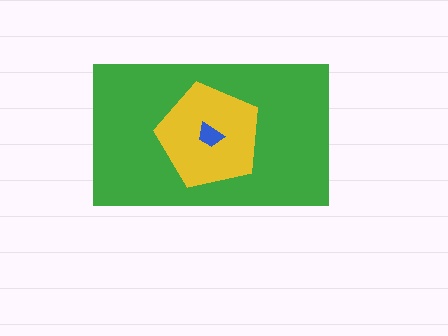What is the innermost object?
The blue trapezoid.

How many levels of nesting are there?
3.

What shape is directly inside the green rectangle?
The yellow pentagon.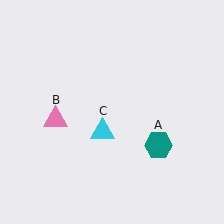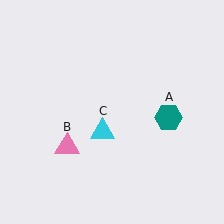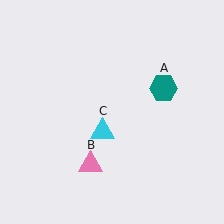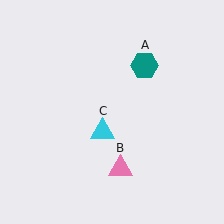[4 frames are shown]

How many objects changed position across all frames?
2 objects changed position: teal hexagon (object A), pink triangle (object B).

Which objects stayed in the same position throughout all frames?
Cyan triangle (object C) remained stationary.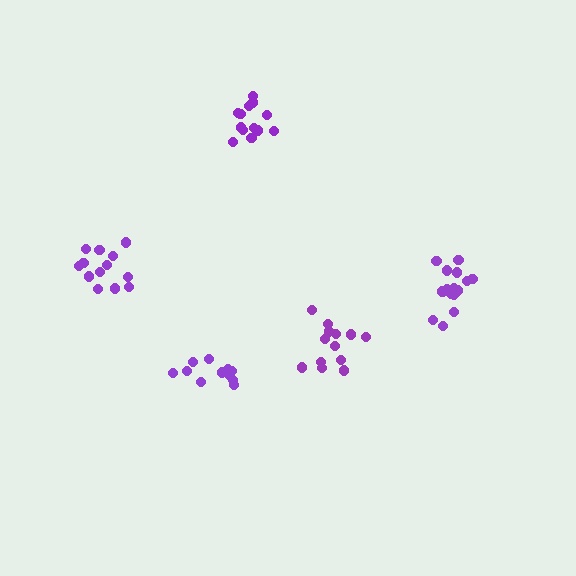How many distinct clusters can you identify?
There are 5 distinct clusters.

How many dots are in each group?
Group 1: 13 dots, Group 2: 13 dots, Group 3: 15 dots, Group 4: 11 dots, Group 5: 13 dots (65 total).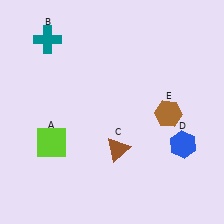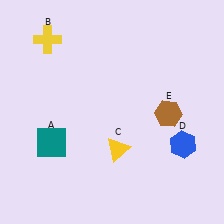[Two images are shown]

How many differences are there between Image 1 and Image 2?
There are 3 differences between the two images.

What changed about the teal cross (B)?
In Image 1, B is teal. In Image 2, it changed to yellow.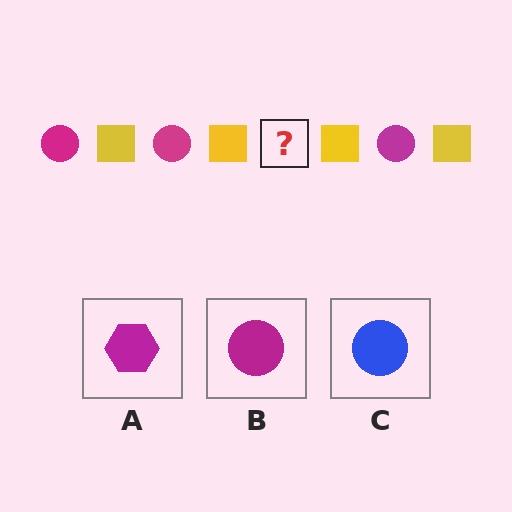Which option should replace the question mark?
Option B.